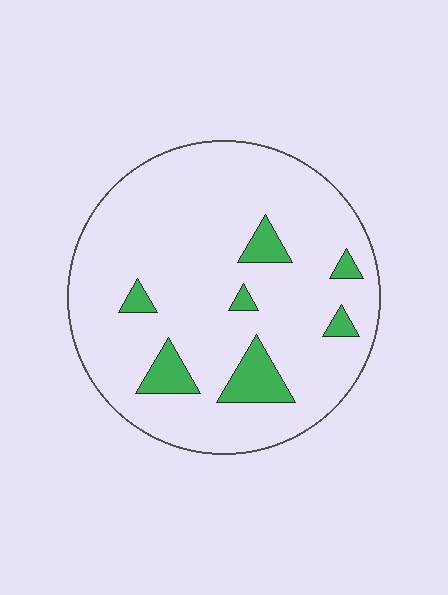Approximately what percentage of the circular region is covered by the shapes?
Approximately 10%.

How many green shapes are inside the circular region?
7.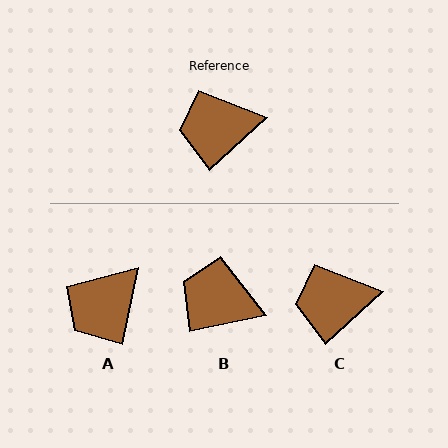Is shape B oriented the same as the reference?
No, it is off by about 30 degrees.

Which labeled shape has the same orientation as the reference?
C.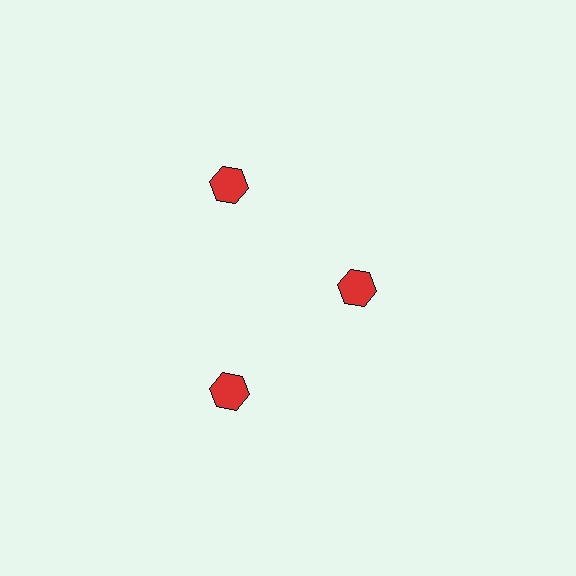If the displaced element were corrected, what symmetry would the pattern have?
It would have 3-fold rotational symmetry — the pattern would map onto itself every 120 degrees.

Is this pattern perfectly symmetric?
No. The 3 red hexagons are arranged in a ring, but one element near the 3 o'clock position is pulled inward toward the center, breaking the 3-fold rotational symmetry.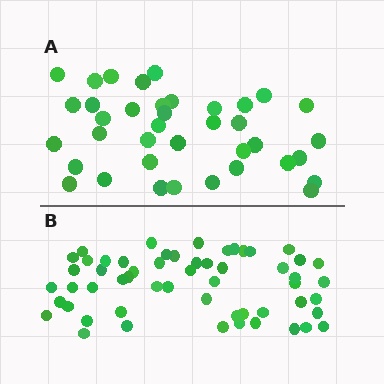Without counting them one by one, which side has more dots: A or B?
Region B (the bottom region) has more dots.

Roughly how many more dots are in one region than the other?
Region B has approximately 20 more dots than region A.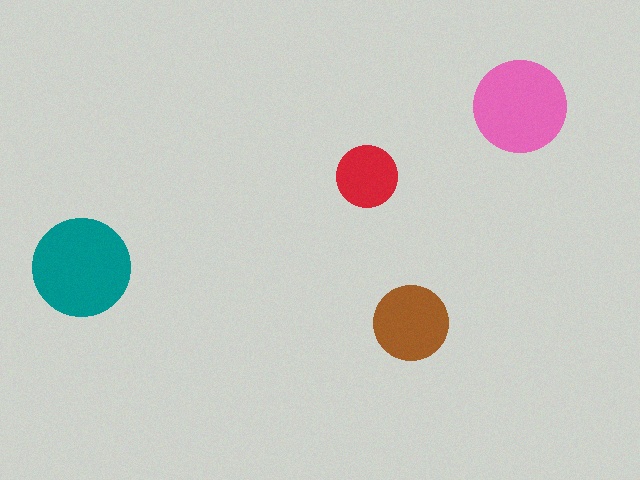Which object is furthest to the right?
The pink circle is rightmost.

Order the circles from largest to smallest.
the teal one, the pink one, the brown one, the red one.